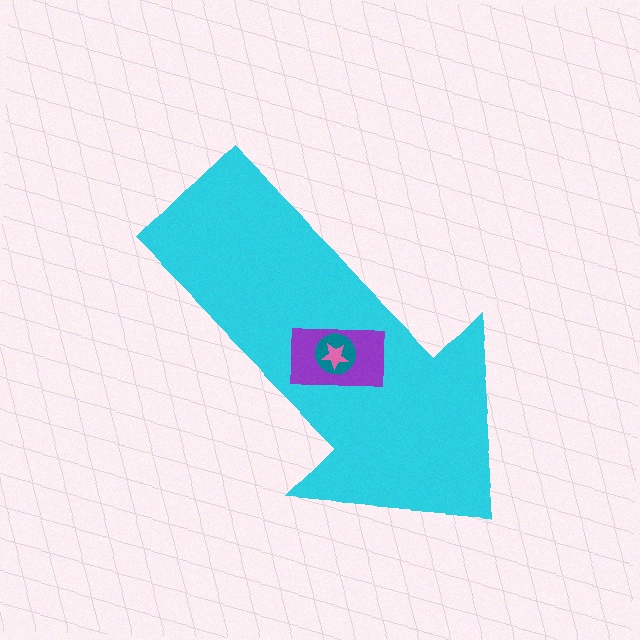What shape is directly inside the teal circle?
The pink star.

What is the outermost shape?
The cyan arrow.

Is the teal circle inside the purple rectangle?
Yes.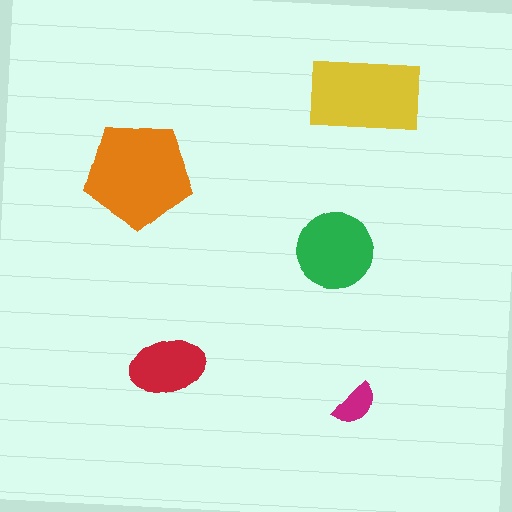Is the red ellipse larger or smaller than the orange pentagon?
Smaller.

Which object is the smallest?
The magenta semicircle.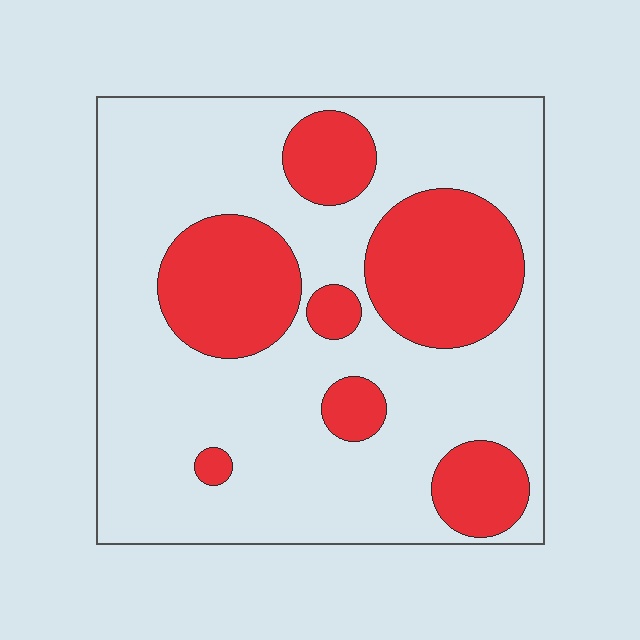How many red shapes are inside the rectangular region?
7.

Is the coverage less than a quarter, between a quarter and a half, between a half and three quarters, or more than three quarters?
Between a quarter and a half.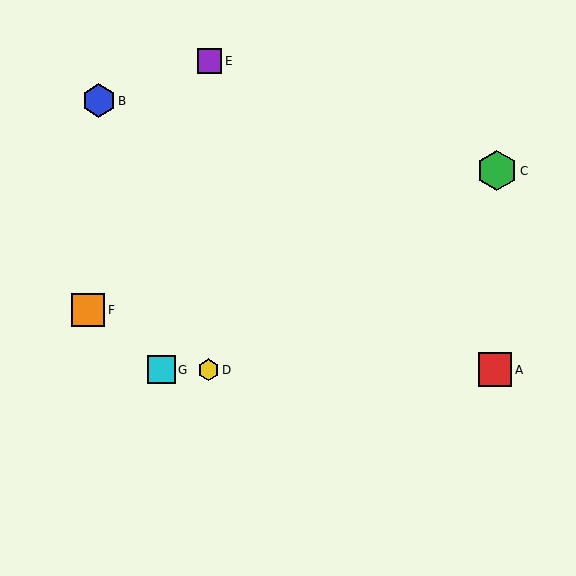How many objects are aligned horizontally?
3 objects (A, D, G) are aligned horizontally.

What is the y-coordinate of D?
Object D is at y≈370.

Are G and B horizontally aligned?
No, G is at y≈370 and B is at y≈101.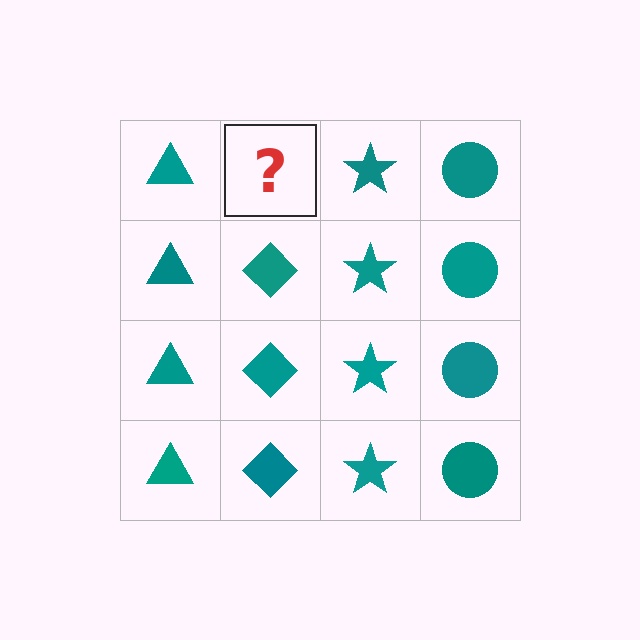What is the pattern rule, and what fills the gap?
The rule is that each column has a consistent shape. The gap should be filled with a teal diamond.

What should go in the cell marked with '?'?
The missing cell should contain a teal diamond.